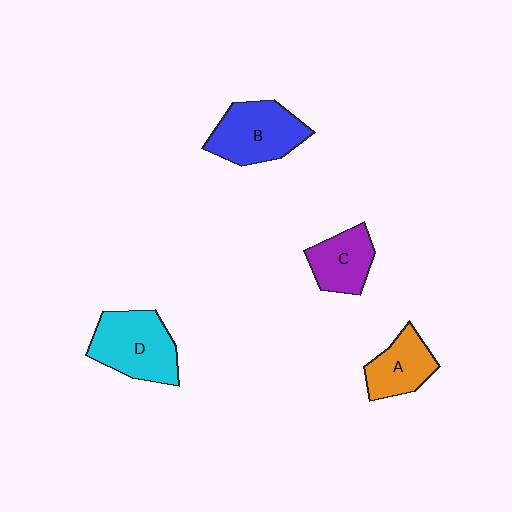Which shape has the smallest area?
Shape C (purple).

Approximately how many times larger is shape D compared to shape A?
Approximately 1.5 times.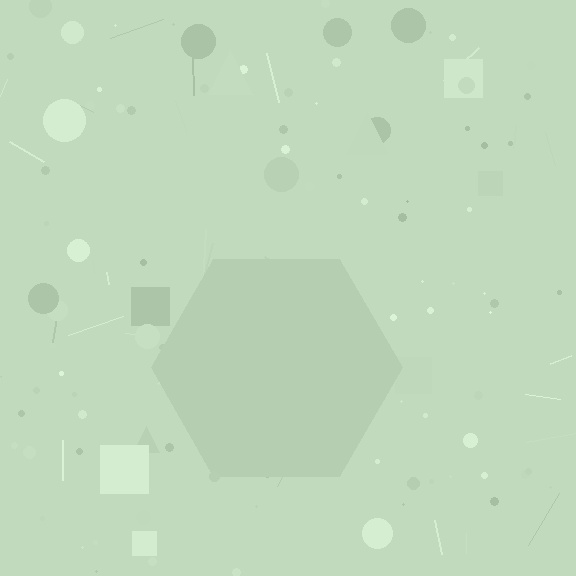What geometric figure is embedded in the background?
A hexagon is embedded in the background.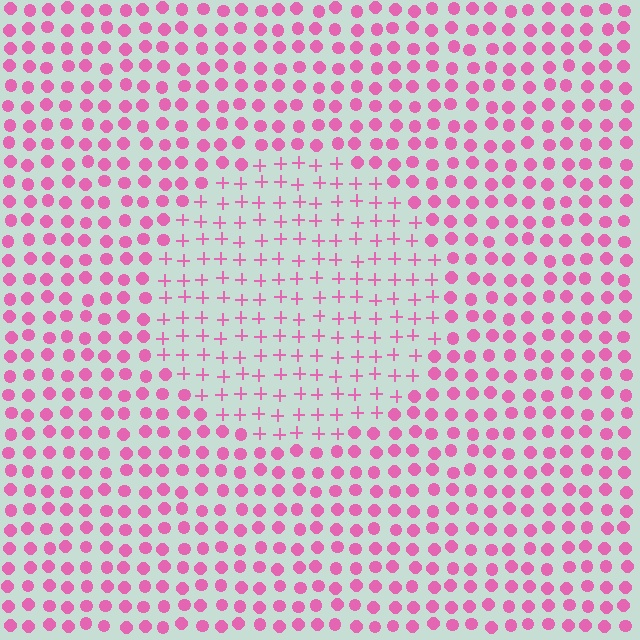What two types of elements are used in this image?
The image uses plus signs inside the circle region and circles outside it.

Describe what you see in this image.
The image is filled with small pink elements arranged in a uniform grid. A circle-shaped region contains plus signs, while the surrounding area contains circles. The boundary is defined purely by the change in element shape.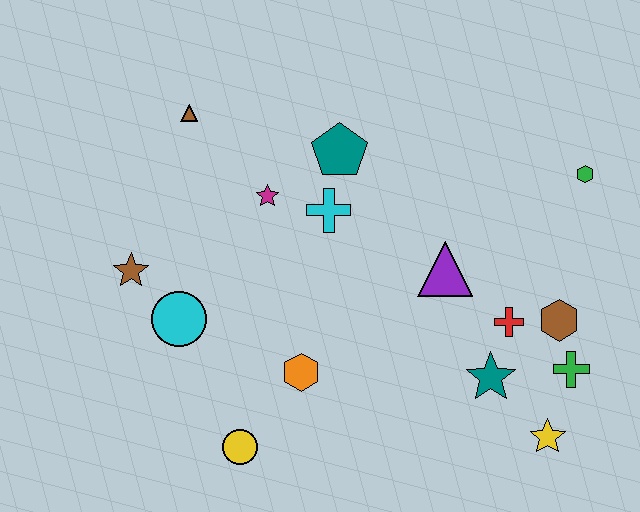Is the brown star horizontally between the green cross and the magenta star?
No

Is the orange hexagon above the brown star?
No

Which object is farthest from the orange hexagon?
The green hexagon is farthest from the orange hexagon.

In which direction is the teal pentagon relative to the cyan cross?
The teal pentagon is above the cyan cross.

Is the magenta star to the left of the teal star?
Yes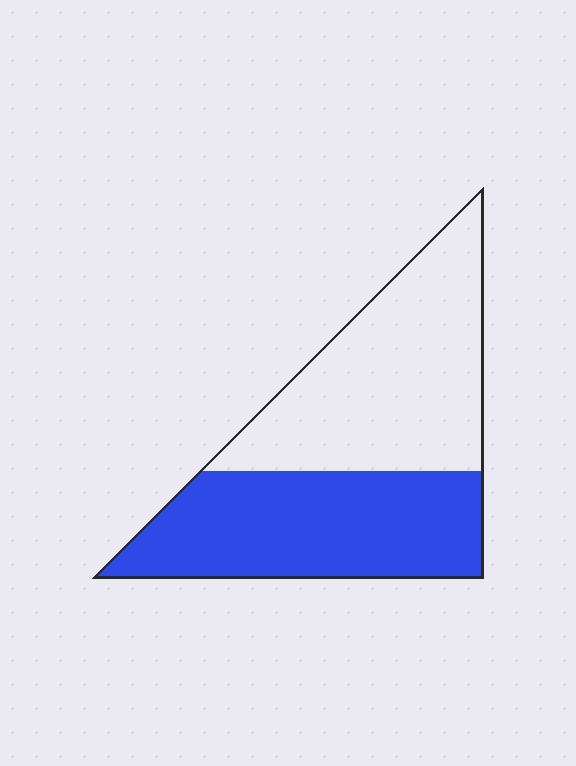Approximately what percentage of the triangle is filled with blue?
Approximately 45%.